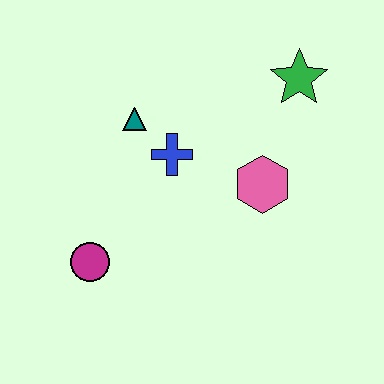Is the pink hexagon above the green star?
No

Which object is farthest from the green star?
The magenta circle is farthest from the green star.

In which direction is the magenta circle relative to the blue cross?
The magenta circle is below the blue cross.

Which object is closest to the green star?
The pink hexagon is closest to the green star.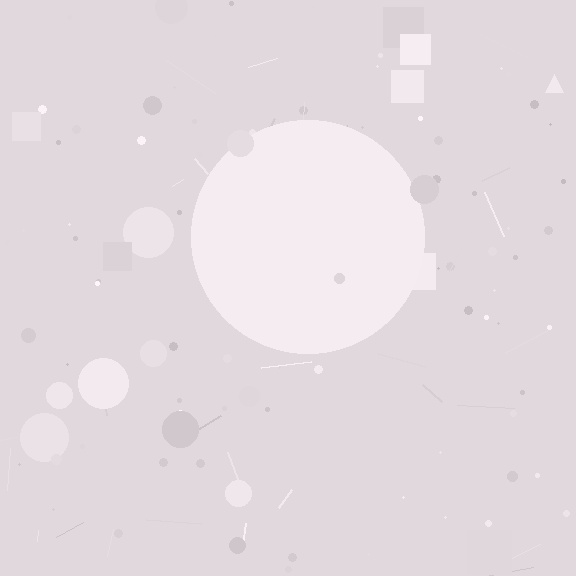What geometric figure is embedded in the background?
A circle is embedded in the background.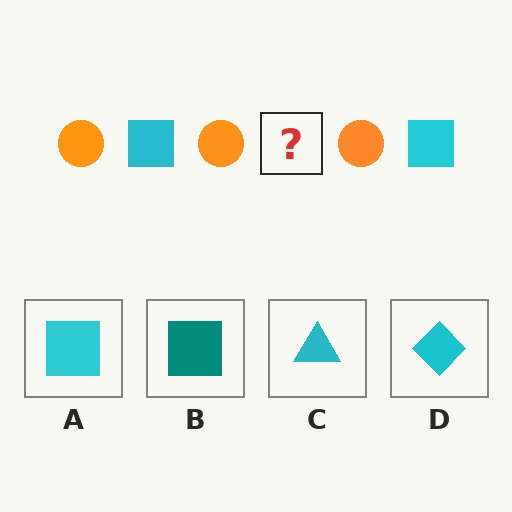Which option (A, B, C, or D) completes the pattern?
A.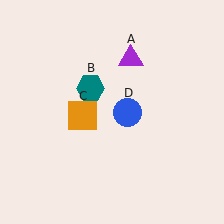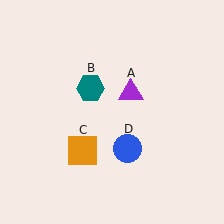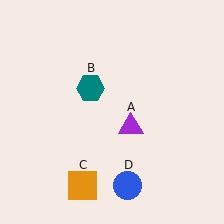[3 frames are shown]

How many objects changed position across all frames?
3 objects changed position: purple triangle (object A), orange square (object C), blue circle (object D).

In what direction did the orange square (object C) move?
The orange square (object C) moved down.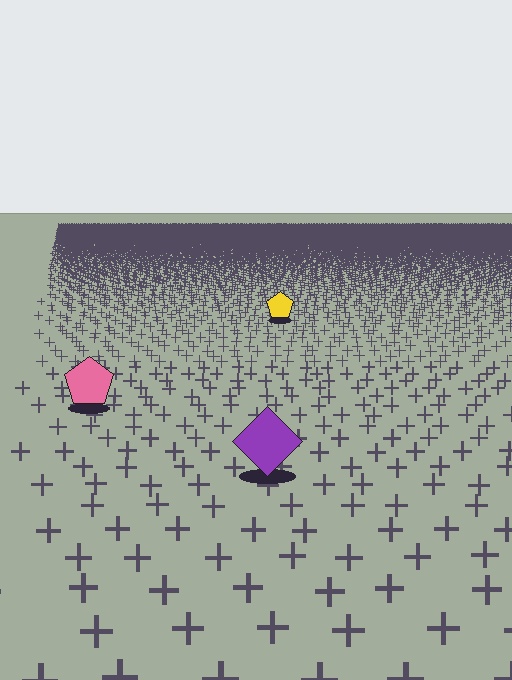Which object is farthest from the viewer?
The yellow pentagon is farthest from the viewer. It appears smaller and the ground texture around it is denser.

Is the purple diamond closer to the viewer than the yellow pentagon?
Yes. The purple diamond is closer — you can tell from the texture gradient: the ground texture is coarser near it.